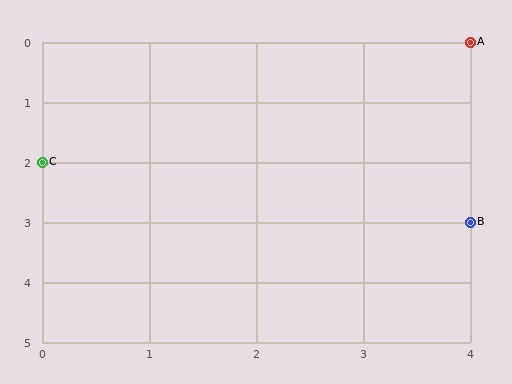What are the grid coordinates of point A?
Point A is at grid coordinates (4, 0).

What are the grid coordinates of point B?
Point B is at grid coordinates (4, 3).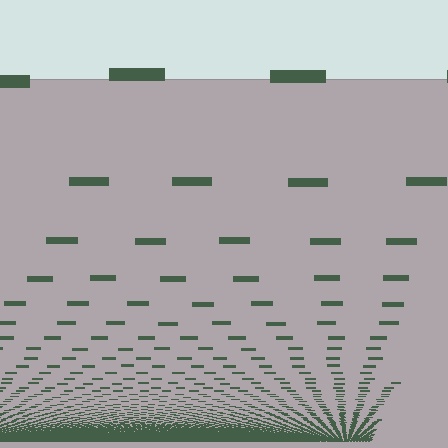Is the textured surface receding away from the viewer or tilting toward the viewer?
The surface appears to tilt toward the viewer. Texture elements get larger and sparser toward the top.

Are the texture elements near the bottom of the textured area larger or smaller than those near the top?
Smaller. The gradient is inverted — elements near the bottom are smaller and denser.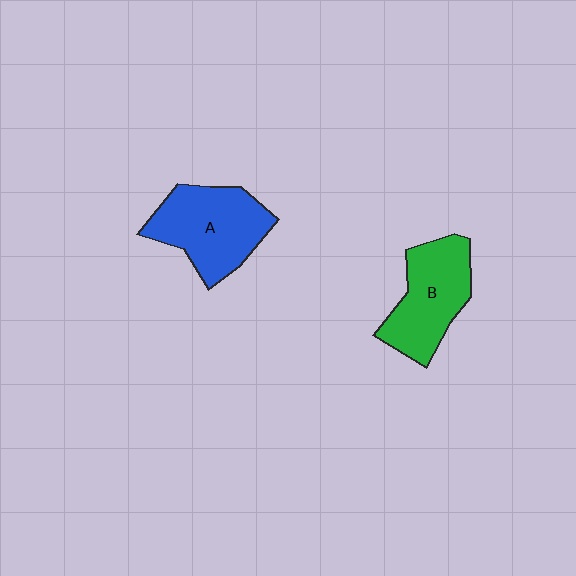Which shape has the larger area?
Shape A (blue).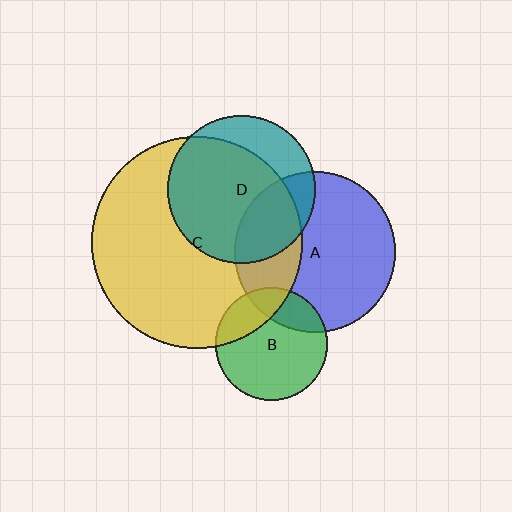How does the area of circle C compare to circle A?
Approximately 1.7 times.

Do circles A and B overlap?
Yes.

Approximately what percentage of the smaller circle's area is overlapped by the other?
Approximately 20%.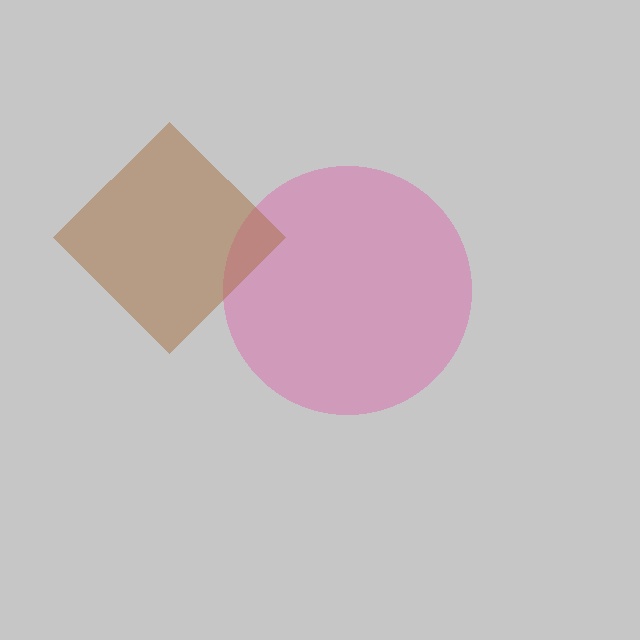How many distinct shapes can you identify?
There are 2 distinct shapes: a pink circle, a brown diamond.